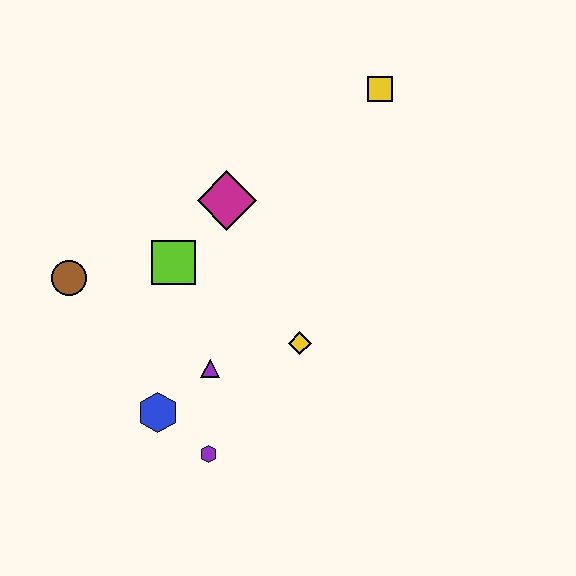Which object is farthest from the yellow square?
The purple hexagon is farthest from the yellow square.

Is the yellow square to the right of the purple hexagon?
Yes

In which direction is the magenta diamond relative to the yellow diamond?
The magenta diamond is above the yellow diamond.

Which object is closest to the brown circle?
The lime square is closest to the brown circle.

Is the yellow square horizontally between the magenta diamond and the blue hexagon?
No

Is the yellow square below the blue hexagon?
No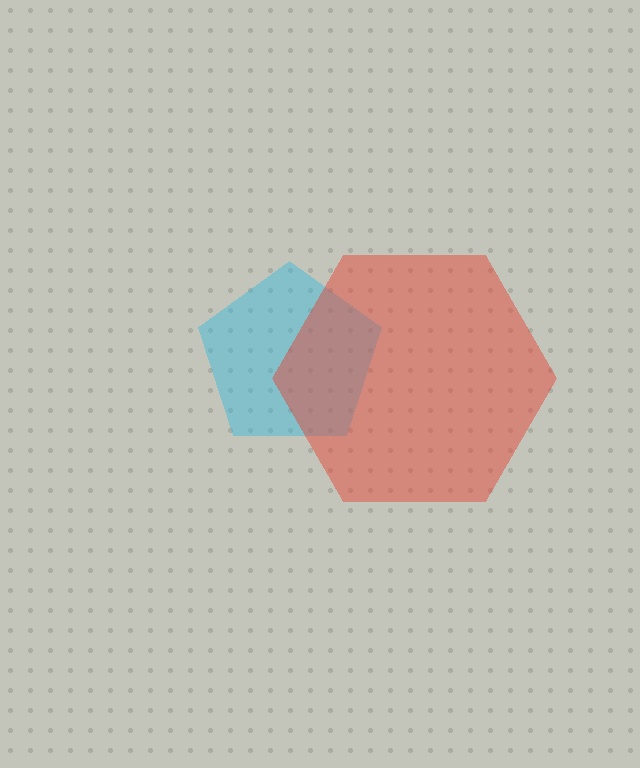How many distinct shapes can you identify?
There are 2 distinct shapes: a cyan pentagon, a red hexagon.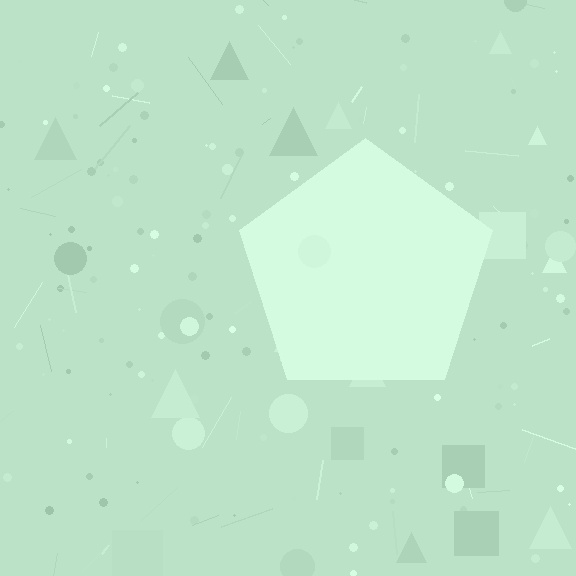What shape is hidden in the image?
A pentagon is hidden in the image.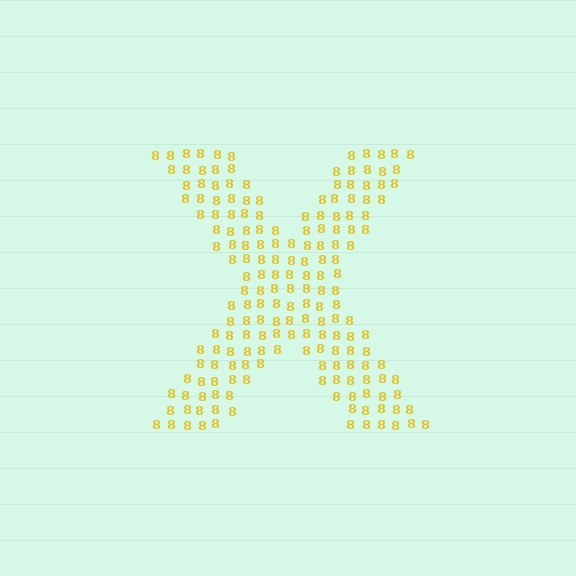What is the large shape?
The large shape is the letter X.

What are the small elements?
The small elements are digit 8's.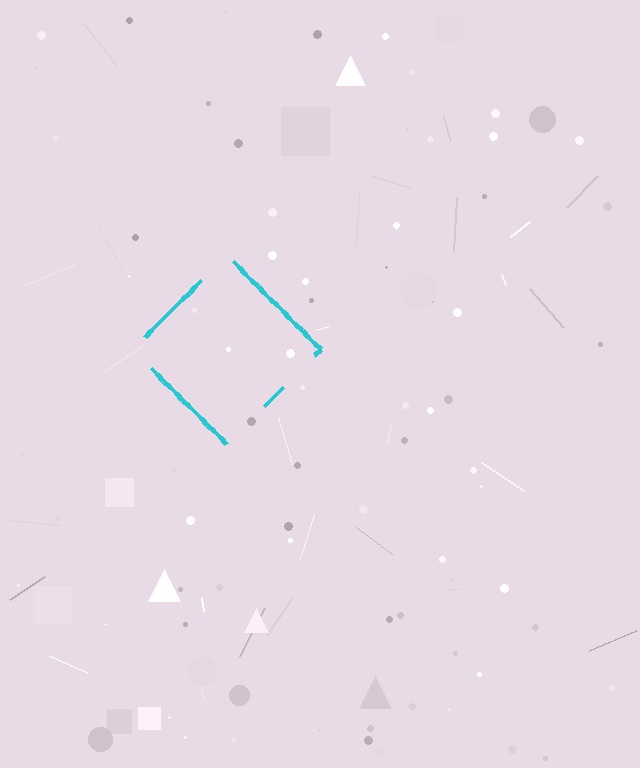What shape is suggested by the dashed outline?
The dashed outline suggests a diamond.